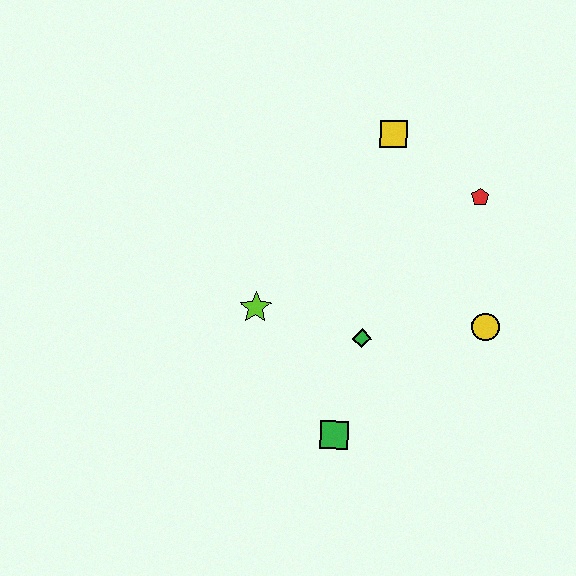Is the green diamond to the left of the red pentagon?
Yes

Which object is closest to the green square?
The green diamond is closest to the green square.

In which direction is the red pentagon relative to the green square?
The red pentagon is above the green square.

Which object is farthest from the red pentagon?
The green square is farthest from the red pentagon.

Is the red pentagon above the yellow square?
No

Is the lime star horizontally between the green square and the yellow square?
No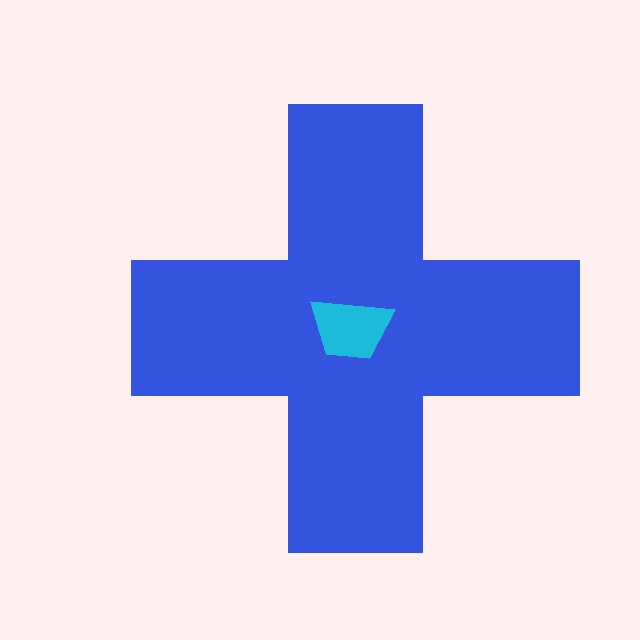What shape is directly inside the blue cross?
The cyan trapezoid.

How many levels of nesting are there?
2.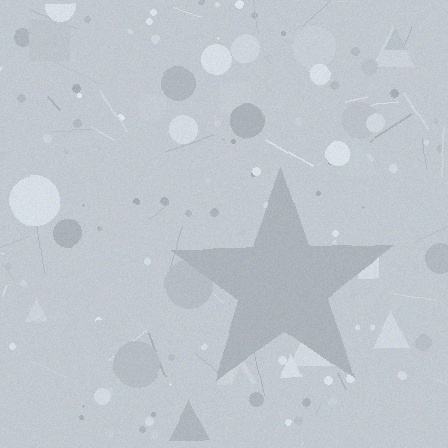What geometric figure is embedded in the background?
A star is embedded in the background.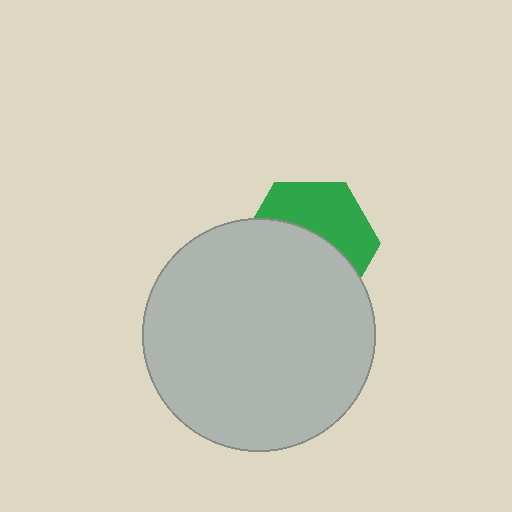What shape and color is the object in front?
The object in front is a light gray circle.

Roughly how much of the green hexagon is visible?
A small part of it is visible (roughly 44%).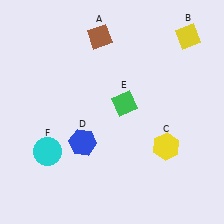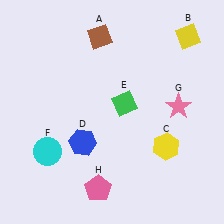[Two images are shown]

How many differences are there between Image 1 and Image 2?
There are 2 differences between the two images.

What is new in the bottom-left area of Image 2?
A pink pentagon (H) was added in the bottom-left area of Image 2.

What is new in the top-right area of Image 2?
A pink star (G) was added in the top-right area of Image 2.